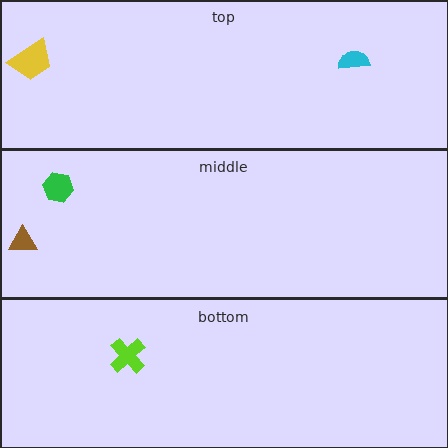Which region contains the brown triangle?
The middle region.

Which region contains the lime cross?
The bottom region.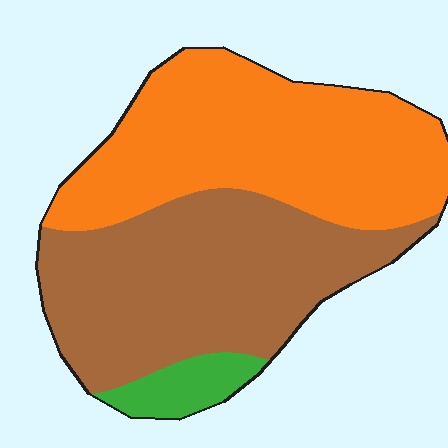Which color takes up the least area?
Green, at roughly 5%.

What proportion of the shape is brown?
Brown takes up about one half (1/2) of the shape.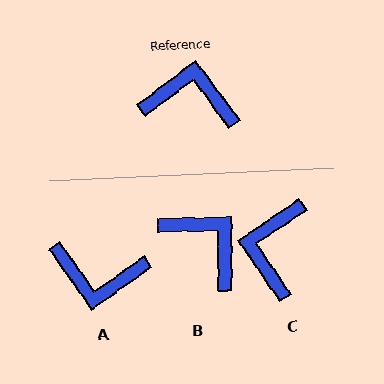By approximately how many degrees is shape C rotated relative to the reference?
Approximately 87 degrees counter-clockwise.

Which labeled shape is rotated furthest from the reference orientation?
A, about 178 degrees away.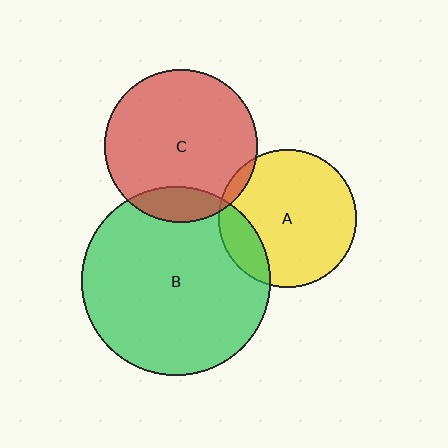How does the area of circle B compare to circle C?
Approximately 1.5 times.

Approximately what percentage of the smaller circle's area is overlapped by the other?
Approximately 15%.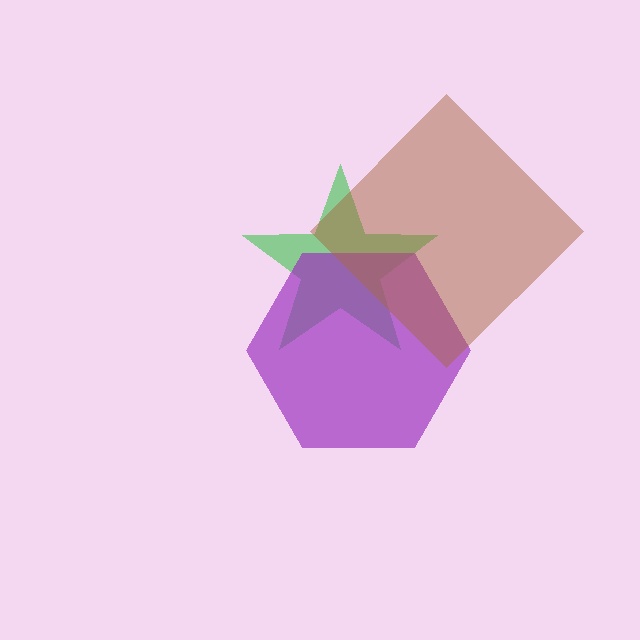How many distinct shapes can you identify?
There are 3 distinct shapes: a green star, a purple hexagon, a brown diamond.